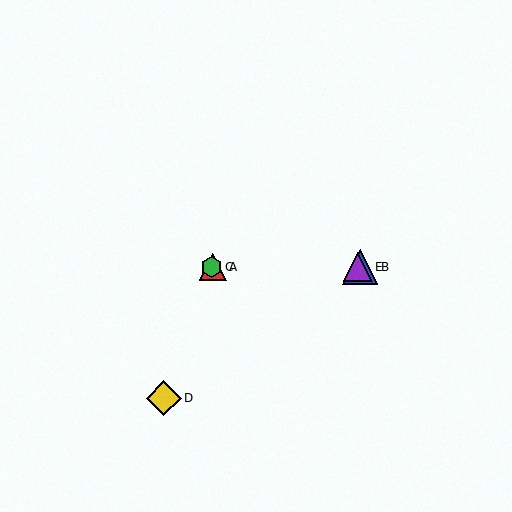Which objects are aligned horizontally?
Objects A, B, C, E are aligned horizontally.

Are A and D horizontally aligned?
No, A is at y≈267 and D is at y≈398.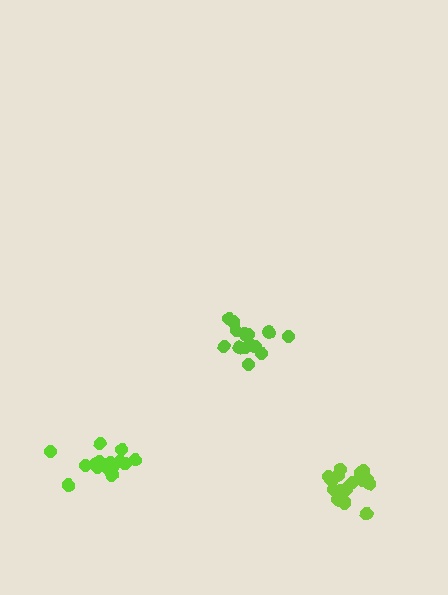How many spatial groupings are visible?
There are 3 spatial groupings.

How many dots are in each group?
Group 1: 20 dots, Group 2: 14 dots, Group 3: 17 dots (51 total).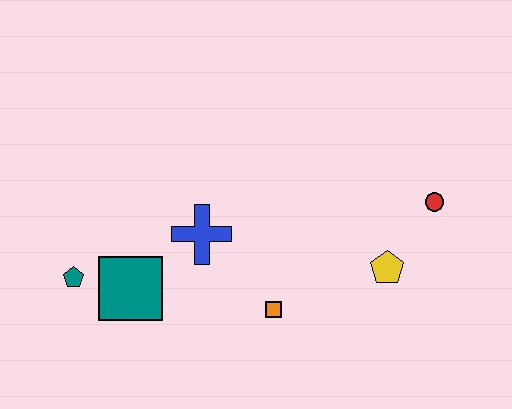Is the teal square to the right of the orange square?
No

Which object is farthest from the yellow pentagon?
The teal pentagon is farthest from the yellow pentagon.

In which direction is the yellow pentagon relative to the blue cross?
The yellow pentagon is to the right of the blue cross.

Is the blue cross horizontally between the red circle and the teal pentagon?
Yes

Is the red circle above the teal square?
Yes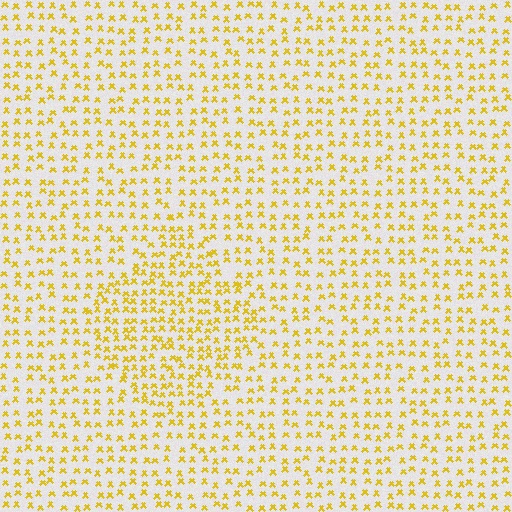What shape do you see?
I see a diamond.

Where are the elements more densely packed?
The elements are more densely packed inside the diamond boundary.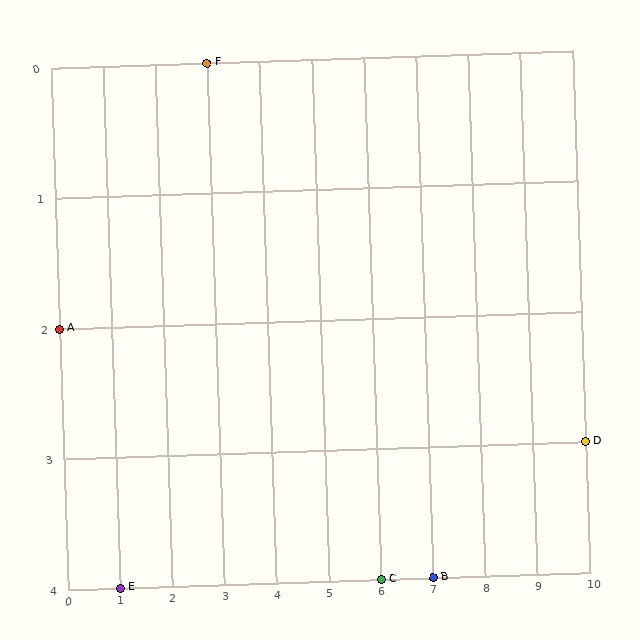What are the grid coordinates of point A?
Point A is at grid coordinates (0, 2).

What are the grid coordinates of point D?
Point D is at grid coordinates (10, 3).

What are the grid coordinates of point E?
Point E is at grid coordinates (1, 4).